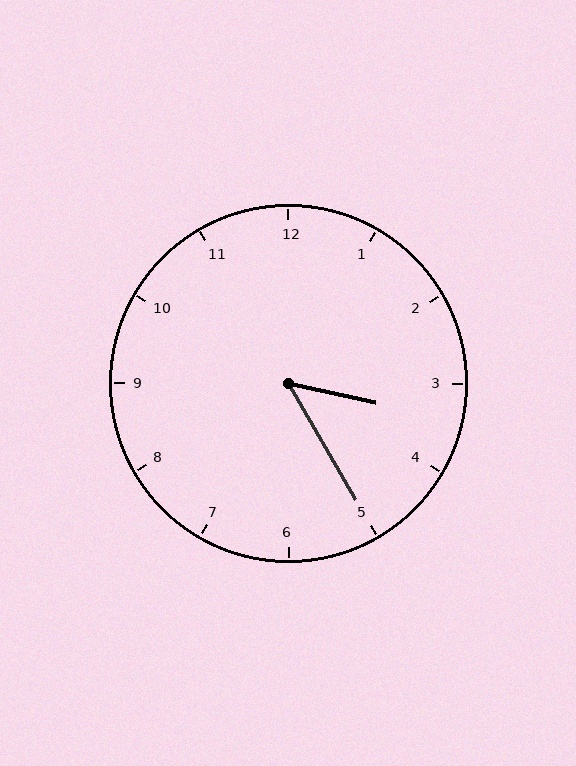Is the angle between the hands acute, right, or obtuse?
It is acute.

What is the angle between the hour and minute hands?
Approximately 48 degrees.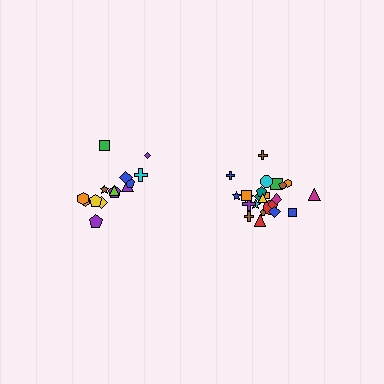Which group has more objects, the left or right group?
The right group.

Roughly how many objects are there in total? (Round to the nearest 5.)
Roughly 40 objects in total.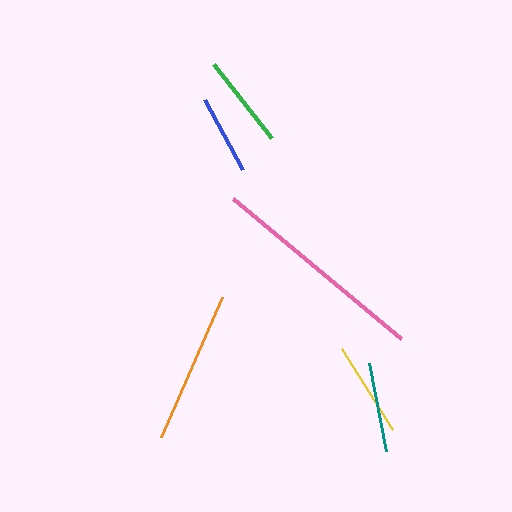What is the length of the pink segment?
The pink segment is approximately 218 pixels long.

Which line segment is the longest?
The pink line is the longest at approximately 218 pixels.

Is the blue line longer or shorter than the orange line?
The orange line is longer than the blue line.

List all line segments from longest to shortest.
From longest to shortest: pink, orange, yellow, green, teal, blue.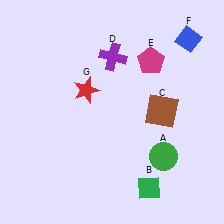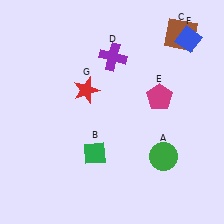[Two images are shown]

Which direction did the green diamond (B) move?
The green diamond (B) moved left.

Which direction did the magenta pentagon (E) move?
The magenta pentagon (E) moved down.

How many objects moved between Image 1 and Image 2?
3 objects moved between the two images.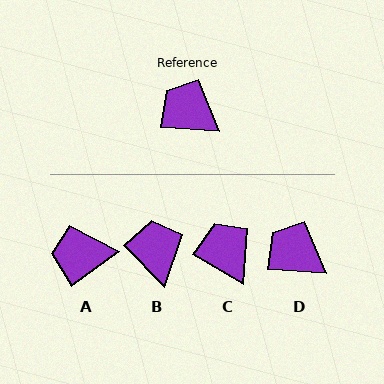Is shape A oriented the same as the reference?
No, it is off by about 39 degrees.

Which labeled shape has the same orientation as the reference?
D.